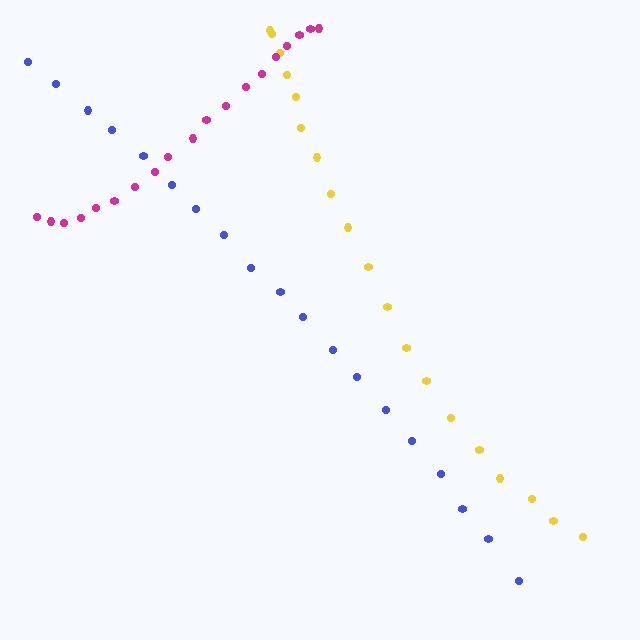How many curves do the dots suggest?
There are 3 distinct paths.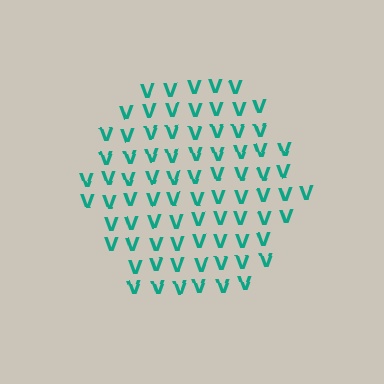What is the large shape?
The large shape is a hexagon.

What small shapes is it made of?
It is made of small letter V's.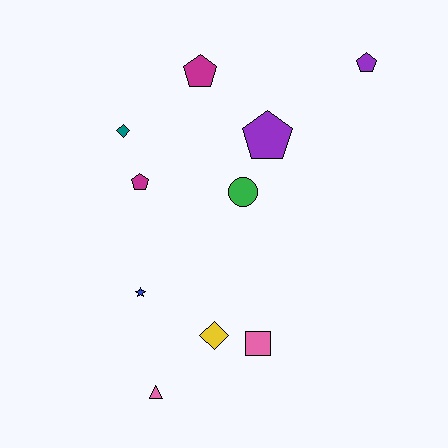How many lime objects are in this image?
There are no lime objects.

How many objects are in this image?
There are 10 objects.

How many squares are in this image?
There is 1 square.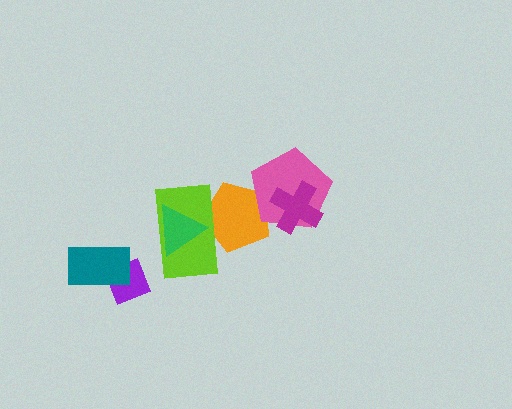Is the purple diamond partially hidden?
Yes, it is partially covered by another shape.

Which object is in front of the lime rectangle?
The green triangle is in front of the lime rectangle.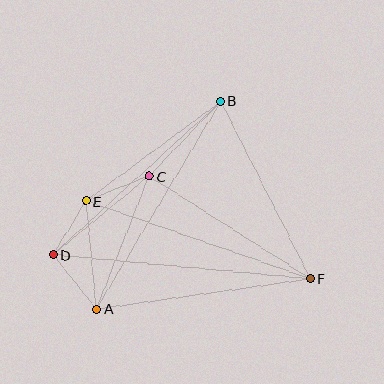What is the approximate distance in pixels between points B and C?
The distance between B and C is approximately 103 pixels.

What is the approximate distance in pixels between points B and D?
The distance between B and D is approximately 227 pixels.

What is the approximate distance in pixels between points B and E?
The distance between B and E is approximately 167 pixels.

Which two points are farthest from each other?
Points D and F are farthest from each other.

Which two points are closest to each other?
Points D and E are closest to each other.